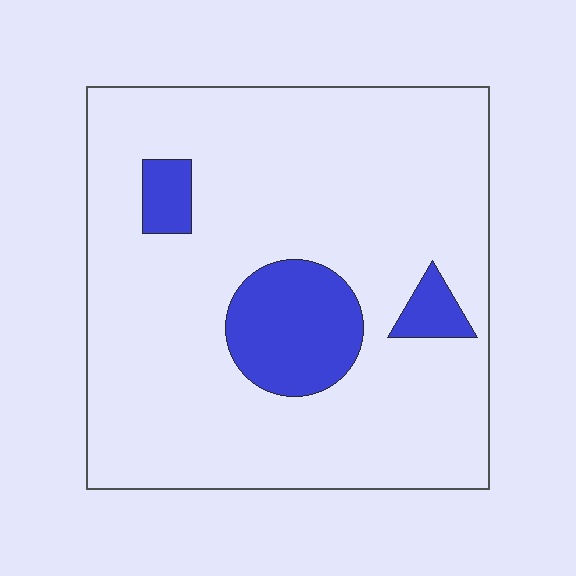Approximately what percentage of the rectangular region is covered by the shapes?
Approximately 15%.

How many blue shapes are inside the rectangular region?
3.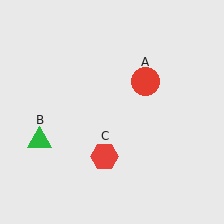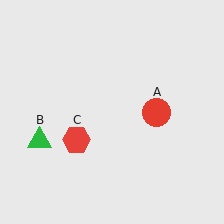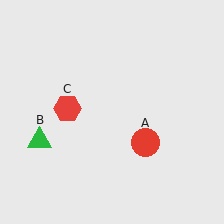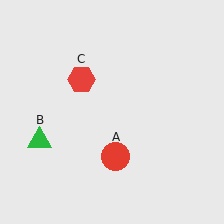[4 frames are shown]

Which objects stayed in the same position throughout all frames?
Green triangle (object B) remained stationary.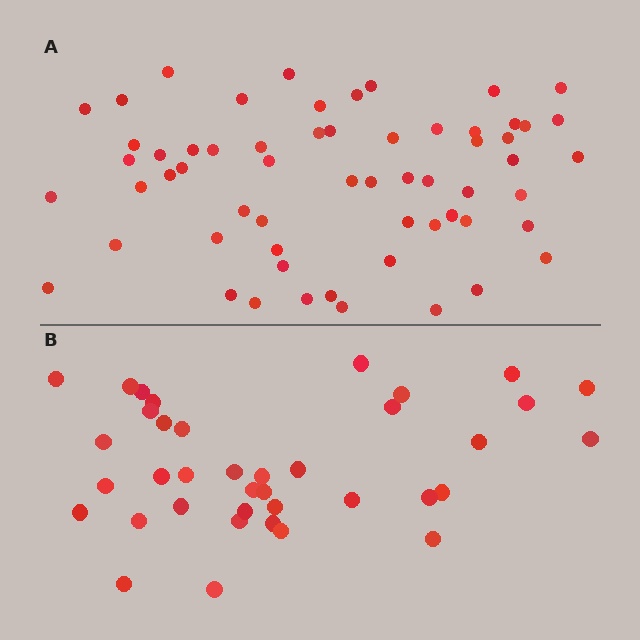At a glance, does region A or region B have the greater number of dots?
Region A (the top region) has more dots.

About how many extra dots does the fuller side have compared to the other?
Region A has approximately 20 more dots than region B.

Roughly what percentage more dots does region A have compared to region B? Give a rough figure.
About 60% more.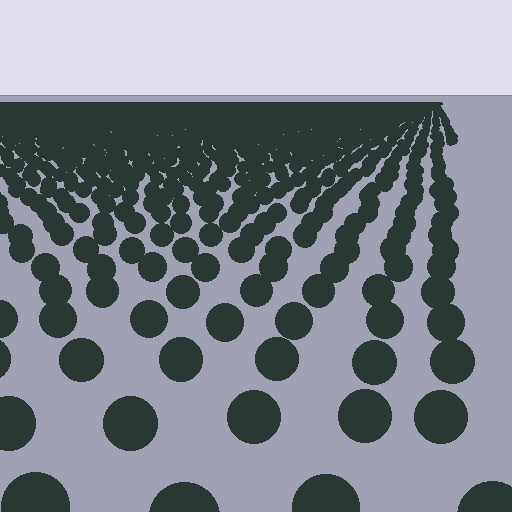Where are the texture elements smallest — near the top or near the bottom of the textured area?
Near the top.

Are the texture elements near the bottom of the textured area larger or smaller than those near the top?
Larger. Near the bottom, elements are closer to the viewer and appear at a bigger on-screen size.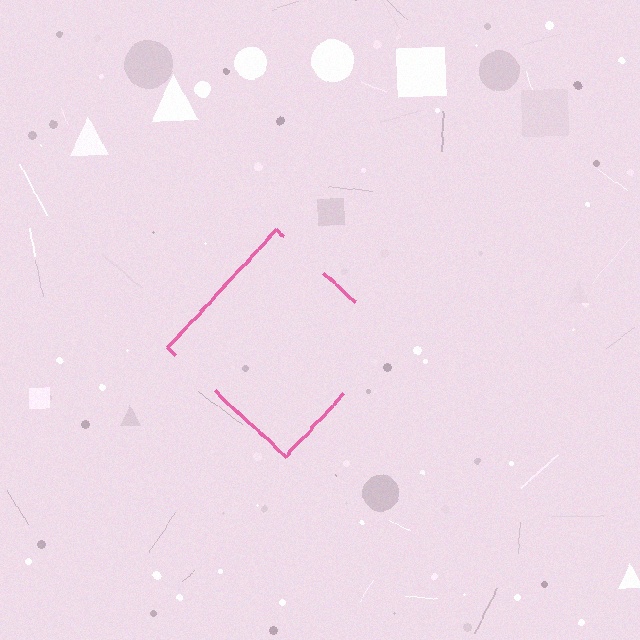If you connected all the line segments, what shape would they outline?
They would outline a diamond.